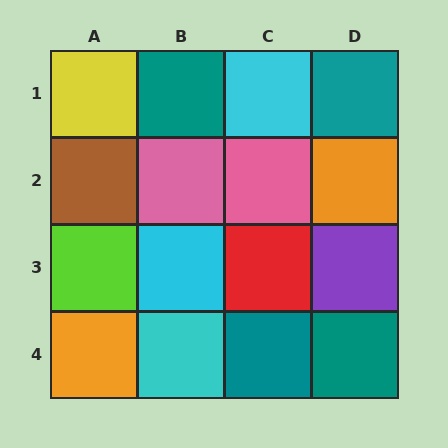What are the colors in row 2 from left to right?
Brown, pink, pink, orange.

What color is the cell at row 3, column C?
Red.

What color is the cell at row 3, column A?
Lime.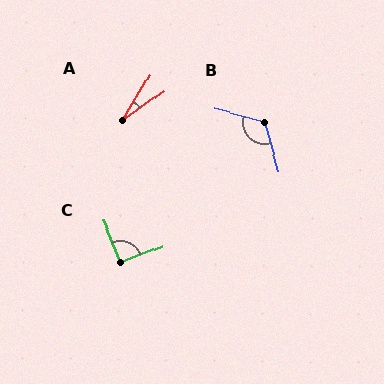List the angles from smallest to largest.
A (23°), C (92°), B (120°).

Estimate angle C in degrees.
Approximately 92 degrees.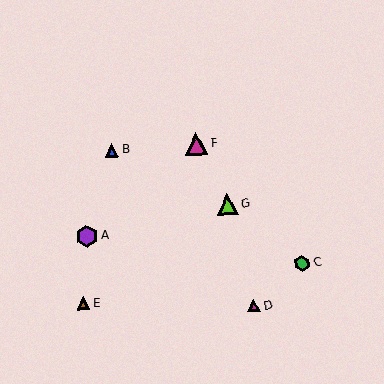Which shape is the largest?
The magenta triangle (labeled F) is the largest.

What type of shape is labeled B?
Shape B is a blue triangle.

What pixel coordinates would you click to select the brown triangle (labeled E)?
Click at (83, 303) to select the brown triangle E.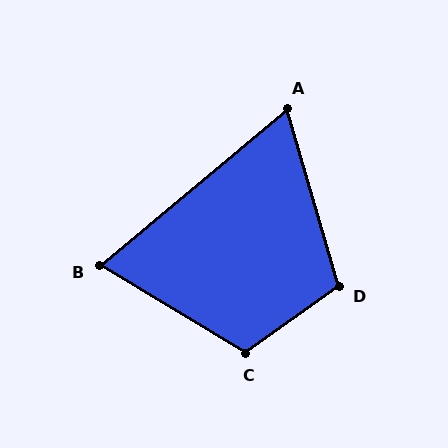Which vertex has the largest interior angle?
C, at approximately 113 degrees.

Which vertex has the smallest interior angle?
A, at approximately 67 degrees.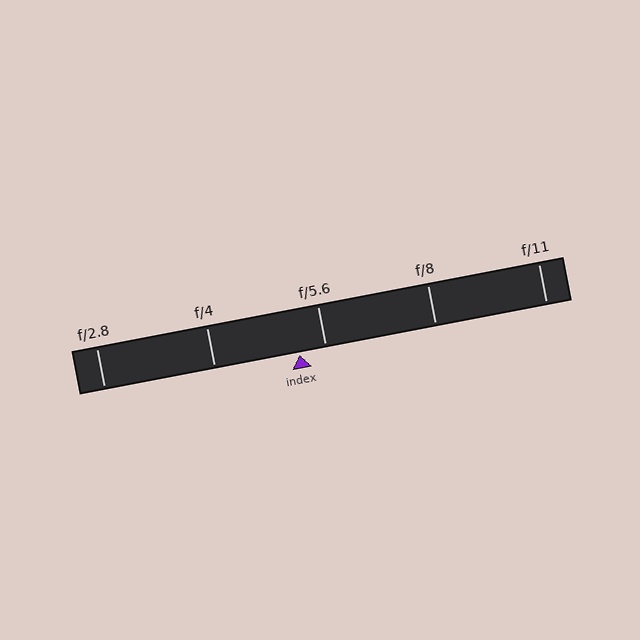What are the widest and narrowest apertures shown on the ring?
The widest aperture shown is f/2.8 and the narrowest is f/11.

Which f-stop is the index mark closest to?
The index mark is closest to f/5.6.